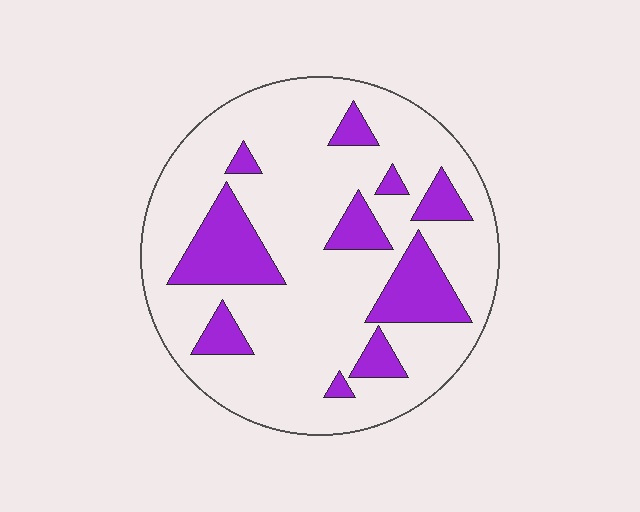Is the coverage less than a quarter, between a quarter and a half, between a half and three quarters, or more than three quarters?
Less than a quarter.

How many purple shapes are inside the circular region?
10.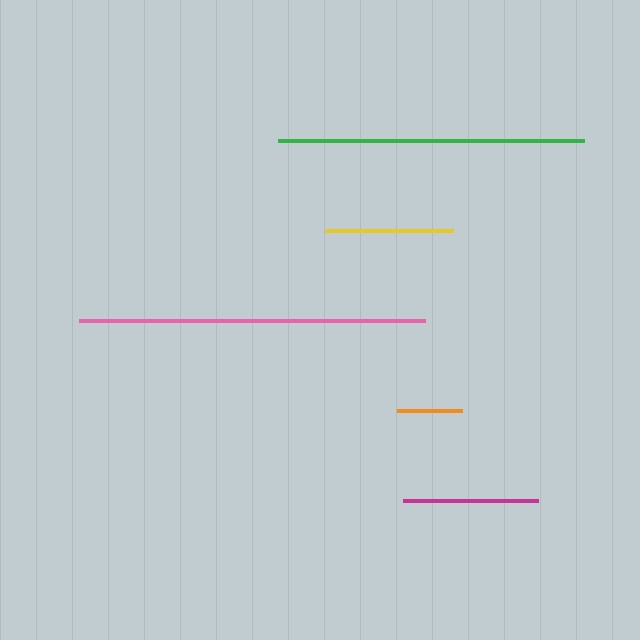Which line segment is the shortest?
The orange line is the shortest at approximately 66 pixels.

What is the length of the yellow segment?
The yellow segment is approximately 128 pixels long.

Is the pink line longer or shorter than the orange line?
The pink line is longer than the orange line.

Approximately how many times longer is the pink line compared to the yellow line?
The pink line is approximately 2.7 times the length of the yellow line.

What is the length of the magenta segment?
The magenta segment is approximately 135 pixels long.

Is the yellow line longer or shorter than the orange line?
The yellow line is longer than the orange line.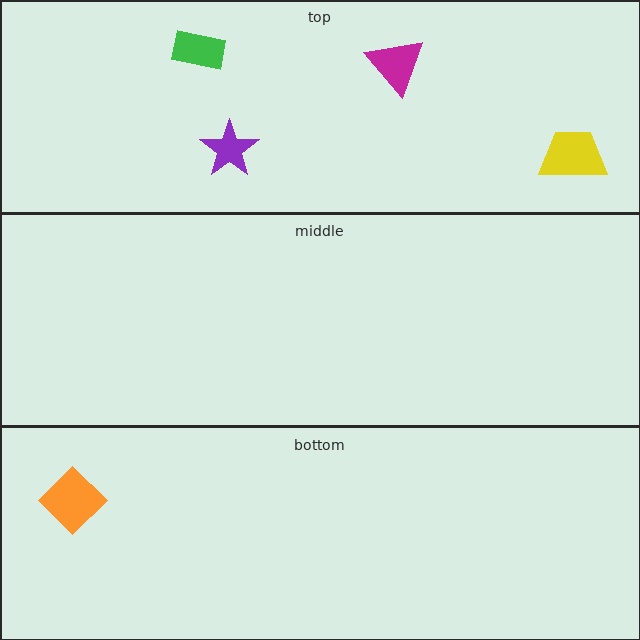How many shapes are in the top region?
4.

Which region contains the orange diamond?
The bottom region.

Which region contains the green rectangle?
The top region.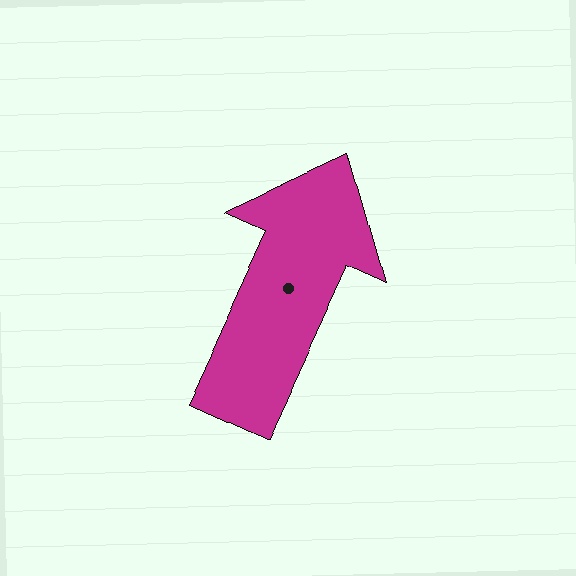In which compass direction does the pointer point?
Northeast.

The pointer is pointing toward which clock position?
Roughly 1 o'clock.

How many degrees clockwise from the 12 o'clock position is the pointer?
Approximately 25 degrees.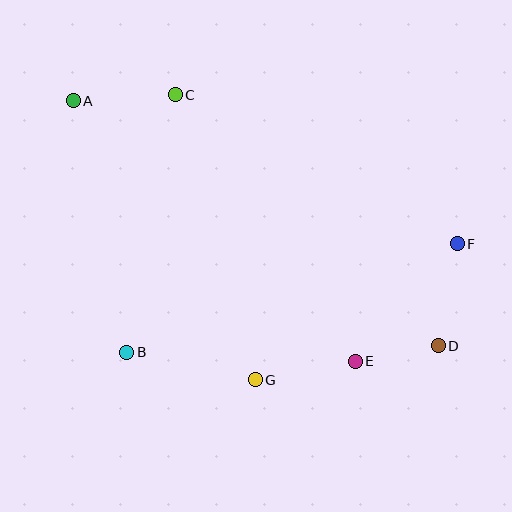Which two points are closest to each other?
Points D and E are closest to each other.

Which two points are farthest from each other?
Points A and D are farthest from each other.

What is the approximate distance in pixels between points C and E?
The distance between C and E is approximately 321 pixels.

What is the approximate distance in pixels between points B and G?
The distance between B and G is approximately 131 pixels.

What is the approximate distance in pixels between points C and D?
The distance between C and D is approximately 364 pixels.